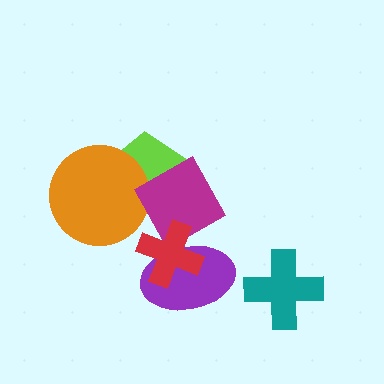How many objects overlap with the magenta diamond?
4 objects overlap with the magenta diamond.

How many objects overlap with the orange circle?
2 objects overlap with the orange circle.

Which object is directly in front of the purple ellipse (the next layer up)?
The magenta diamond is directly in front of the purple ellipse.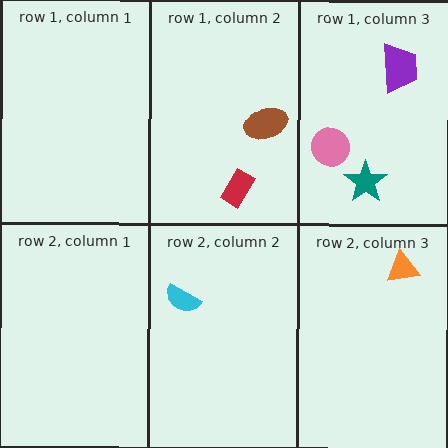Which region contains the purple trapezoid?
The row 1, column 3 region.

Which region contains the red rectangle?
The row 1, column 2 region.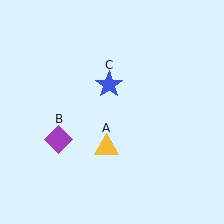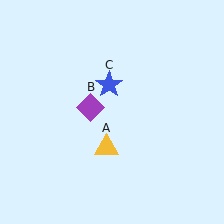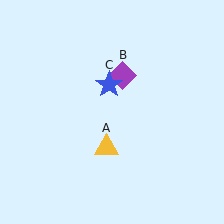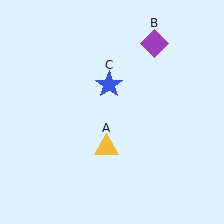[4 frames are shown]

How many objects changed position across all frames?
1 object changed position: purple diamond (object B).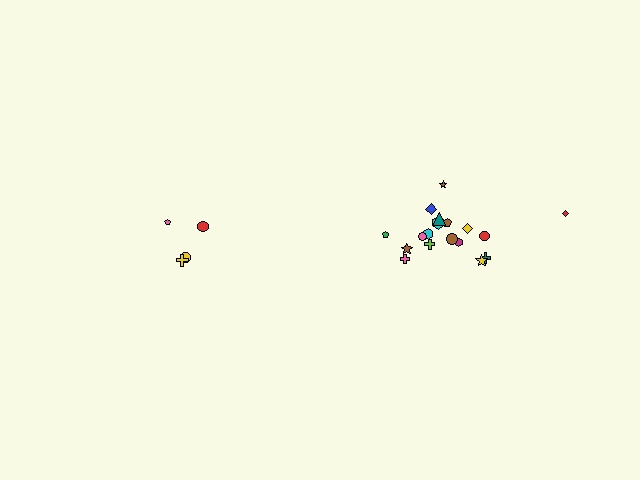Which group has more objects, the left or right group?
The right group.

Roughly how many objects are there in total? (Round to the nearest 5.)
Roughly 20 objects in total.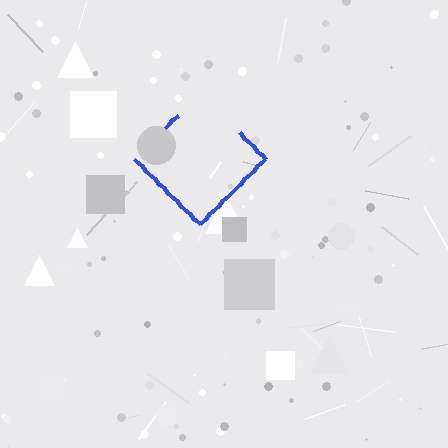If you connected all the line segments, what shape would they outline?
They would outline a diamond.